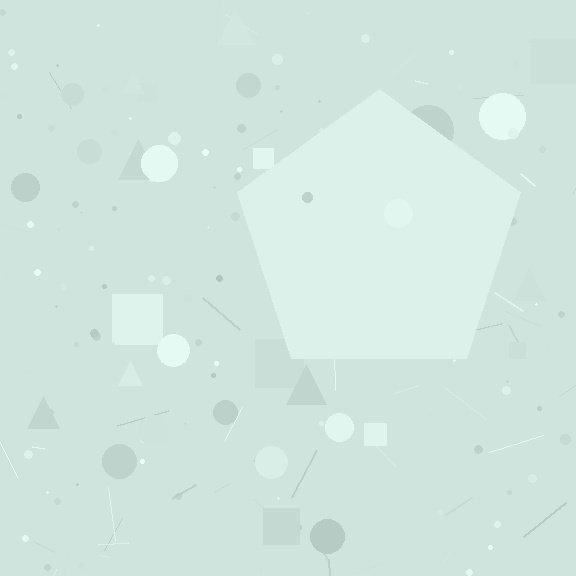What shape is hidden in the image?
A pentagon is hidden in the image.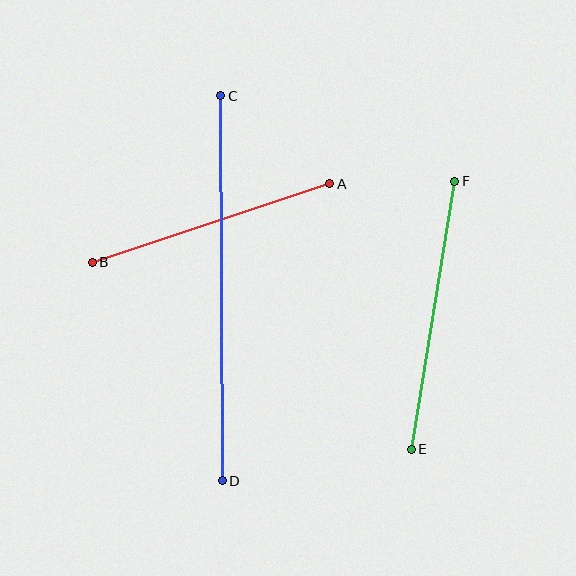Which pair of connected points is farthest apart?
Points C and D are farthest apart.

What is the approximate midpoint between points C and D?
The midpoint is at approximately (221, 288) pixels.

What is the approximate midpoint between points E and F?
The midpoint is at approximately (433, 315) pixels.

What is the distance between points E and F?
The distance is approximately 271 pixels.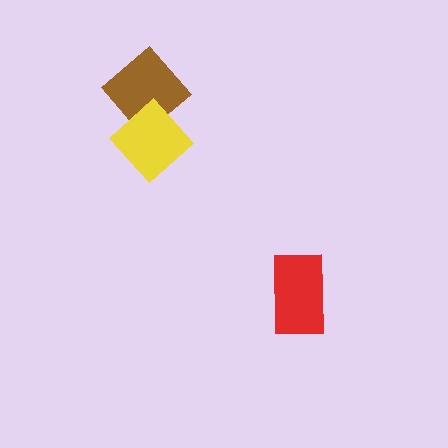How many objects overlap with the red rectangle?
0 objects overlap with the red rectangle.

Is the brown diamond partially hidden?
Yes, it is partially covered by another shape.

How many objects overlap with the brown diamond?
1 object overlaps with the brown diamond.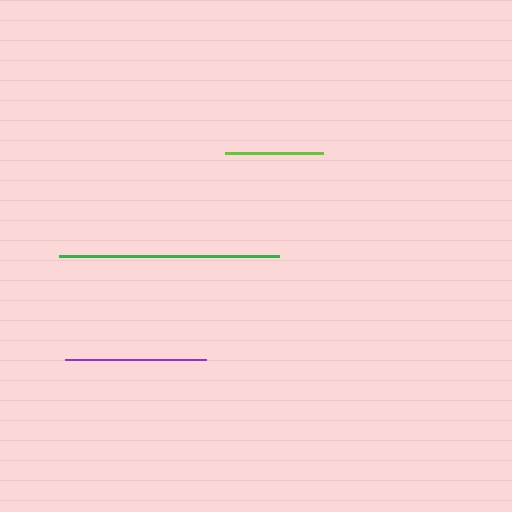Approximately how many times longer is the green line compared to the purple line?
The green line is approximately 1.6 times the length of the purple line.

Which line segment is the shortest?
The lime line is the shortest at approximately 98 pixels.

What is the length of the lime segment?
The lime segment is approximately 98 pixels long.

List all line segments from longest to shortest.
From longest to shortest: green, purple, lime.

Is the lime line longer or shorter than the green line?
The green line is longer than the lime line.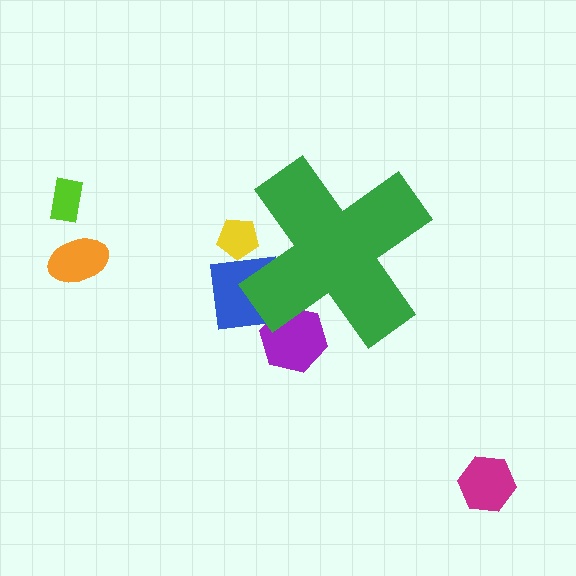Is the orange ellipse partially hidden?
No, the orange ellipse is fully visible.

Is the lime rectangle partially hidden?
No, the lime rectangle is fully visible.